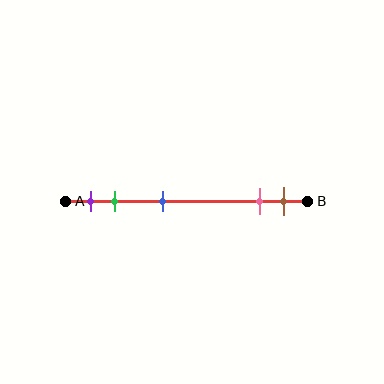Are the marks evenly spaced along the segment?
No, the marks are not evenly spaced.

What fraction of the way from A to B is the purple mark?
The purple mark is approximately 10% (0.1) of the way from A to B.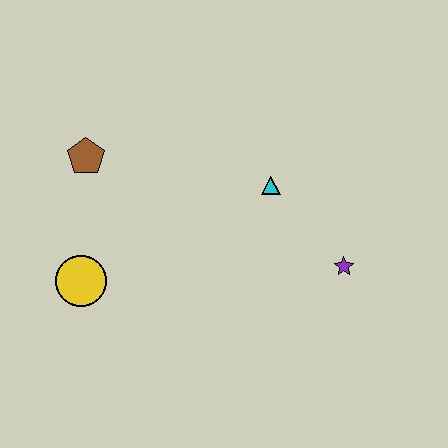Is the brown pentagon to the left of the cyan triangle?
Yes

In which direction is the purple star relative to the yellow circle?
The purple star is to the right of the yellow circle.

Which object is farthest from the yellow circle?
The purple star is farthest from the yellow circle.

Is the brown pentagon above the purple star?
Yes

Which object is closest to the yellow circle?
The brown pentagon is closest to the yellow circle.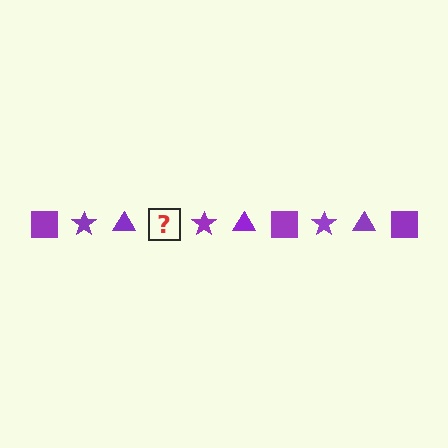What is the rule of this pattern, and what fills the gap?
The rule is that the pattern cycles through square, star, triangle shapes in purple. The gap should be filled with a purple square.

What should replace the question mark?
The question mark should be replaced with a purple square.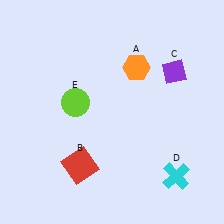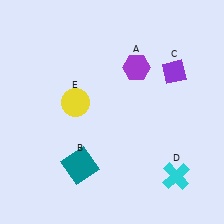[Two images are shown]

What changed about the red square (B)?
In Image 1, B is red. In Image 2, it changed to teal.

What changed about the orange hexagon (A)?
In Image 1, A is orange. In Image 2, it changed to purple.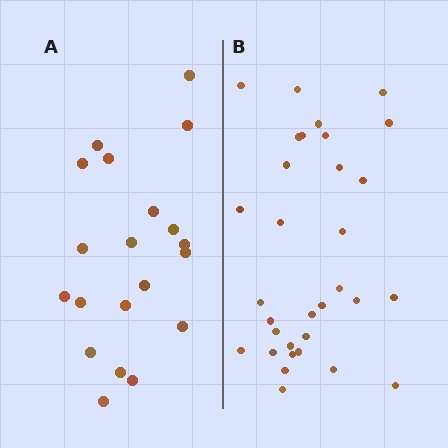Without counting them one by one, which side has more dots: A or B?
Region B (the right region) has more dots.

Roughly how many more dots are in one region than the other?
Region B has roughly 12 or so more dots than region A.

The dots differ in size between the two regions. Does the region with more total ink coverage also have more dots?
No. Region A has more total ink coverage because its dots are larger, but region B actually contains more individual dots. Total area can be misleading — the number of items is what matters here.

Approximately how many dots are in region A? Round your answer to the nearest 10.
About 20 dots.